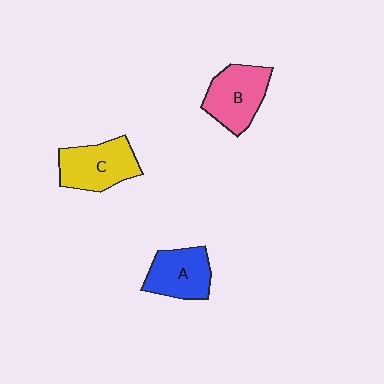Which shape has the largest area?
Shape B (pink).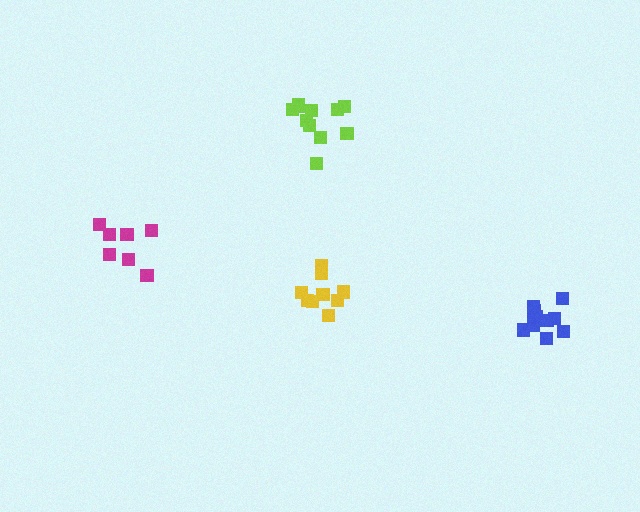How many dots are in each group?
Group 1: 11 dots, Group 2: 12 dots, Group 3: 9 dots, Group 4: 7 dots (39 total).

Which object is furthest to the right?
The blue cluster is rightmost.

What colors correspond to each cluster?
The clusters are colored: lime, blue, yellow, magenta.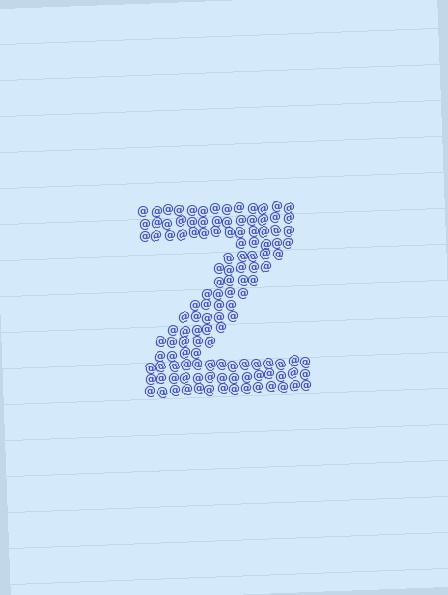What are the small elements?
The small elements are at signs.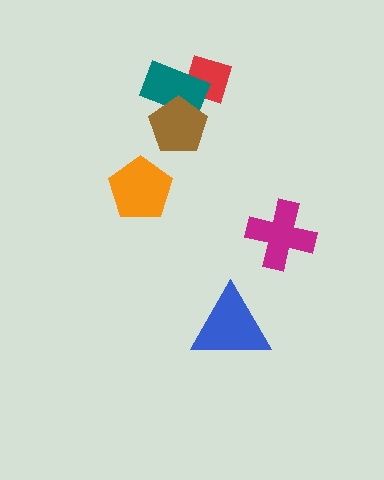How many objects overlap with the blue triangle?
0 objects overlap with the blue triangle.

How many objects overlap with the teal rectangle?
2 objects overlap with the teal rectangle.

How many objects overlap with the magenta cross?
0 objects overlap with the magenta cross.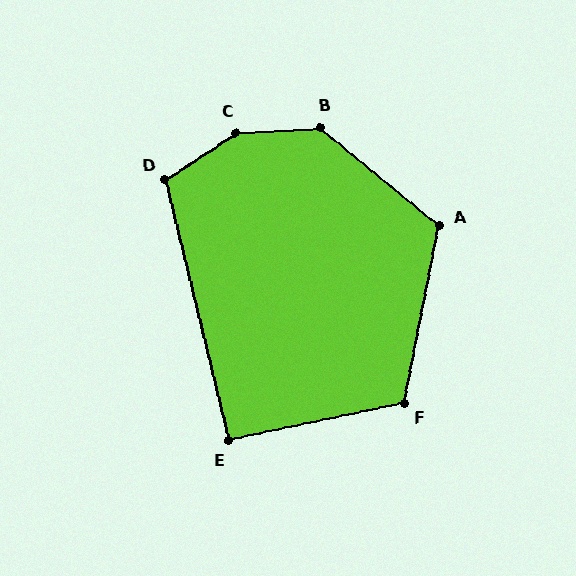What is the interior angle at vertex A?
Approximately 118 degrees (obtuse).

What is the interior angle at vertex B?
Approximately 137 degrees (obtuse).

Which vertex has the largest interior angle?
C, at approximately 150 degrees.